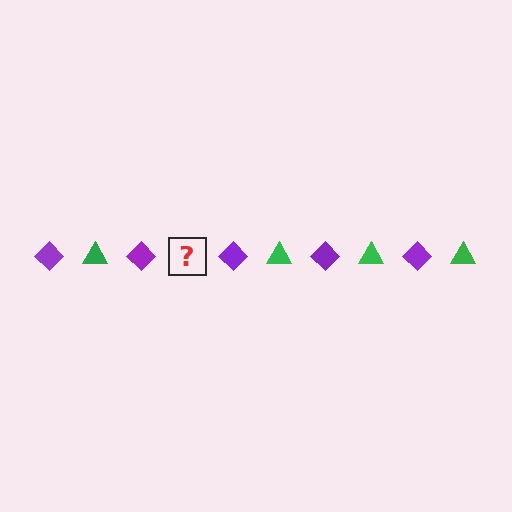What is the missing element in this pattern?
The missing element is a green triangle.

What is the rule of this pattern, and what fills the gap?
The rule is that the pattern alternates between purple diamond and green triangle. The gap should be filled with a green triangle.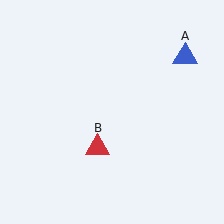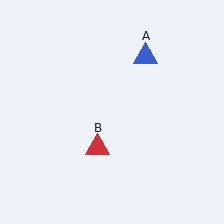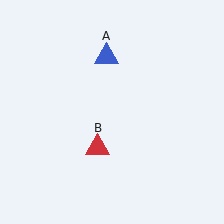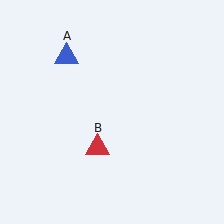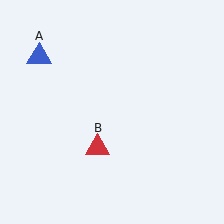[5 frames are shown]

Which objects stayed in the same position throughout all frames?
Red triangle (object B) remained stationary.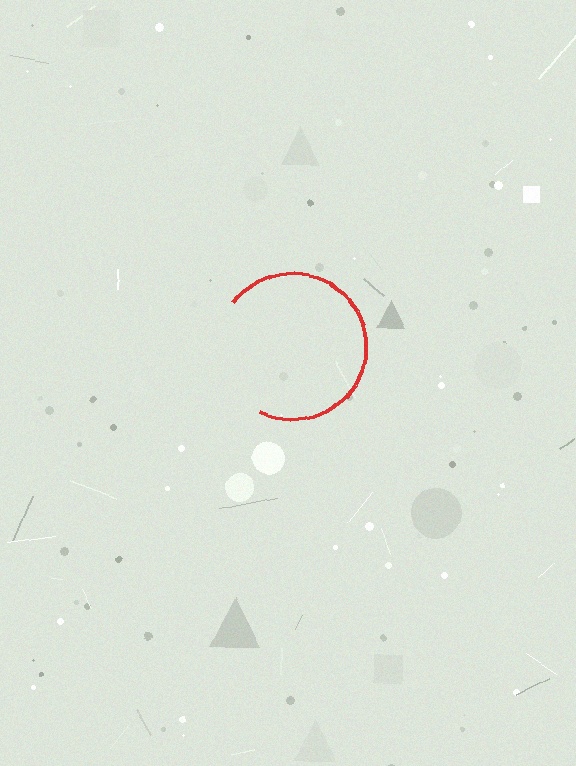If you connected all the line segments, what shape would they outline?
They would outline a circle.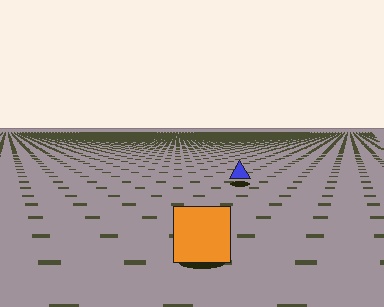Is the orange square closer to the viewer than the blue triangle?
Yes. The orange square is closer — you can tell from the texture gradient: the ground texture is coarser near it.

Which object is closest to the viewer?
The orange square is closest. The texture marks near it are larger and more spread out.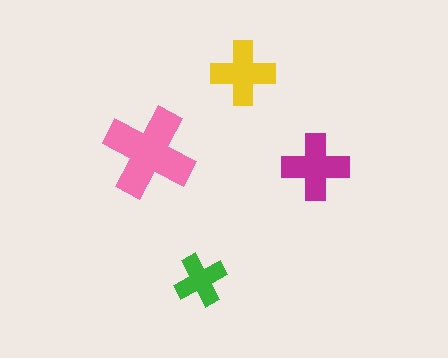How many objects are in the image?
There are 4 objects in the image.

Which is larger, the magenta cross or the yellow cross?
The magenta one.